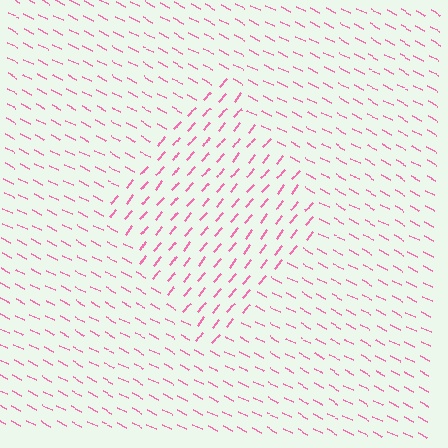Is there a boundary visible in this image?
Yes, there is a texture boundary formed by a change in line orientation.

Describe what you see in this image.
The image is filled with small pink line segments. A diamond region in the image has lines oriented differently from the surrounding lines, creating a visible texture boundary.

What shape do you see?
I see a diamond.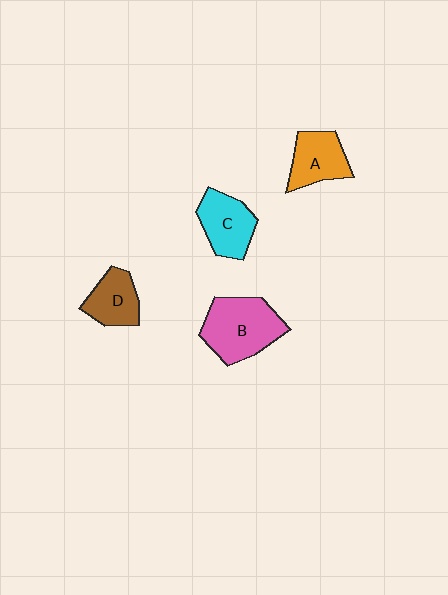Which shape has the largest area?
Shape B (pink).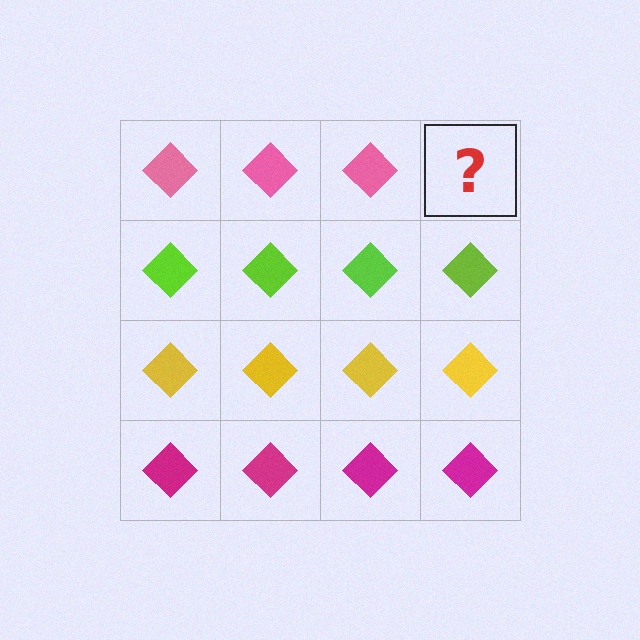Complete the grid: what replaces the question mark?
The question mark should be replaced with a pink diamond.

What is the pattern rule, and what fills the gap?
The rule is that each row has a consistent color. The gap should be filled with a pink diamond.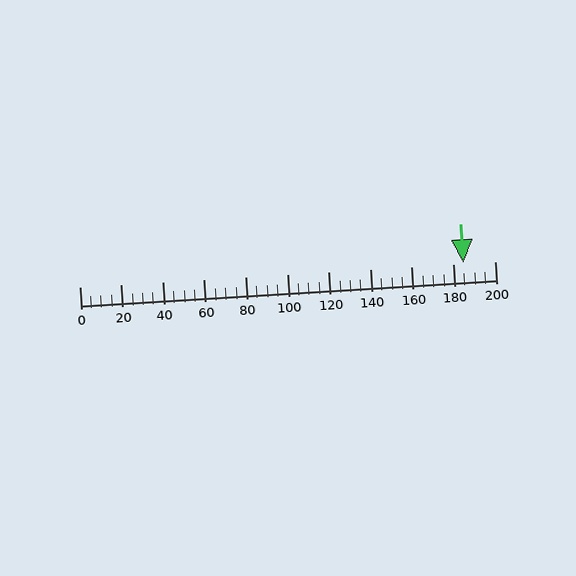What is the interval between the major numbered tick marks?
The major tick marks are spaced 20 units apart.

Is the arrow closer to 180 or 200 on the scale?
The arrow is closer to 180.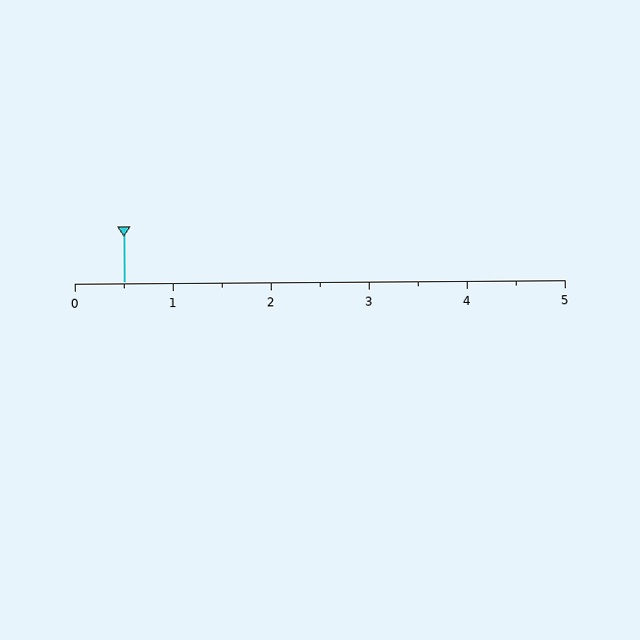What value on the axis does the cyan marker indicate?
The marker indicates approximately 0.5.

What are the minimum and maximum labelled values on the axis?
The axis runs from 0 to 5.